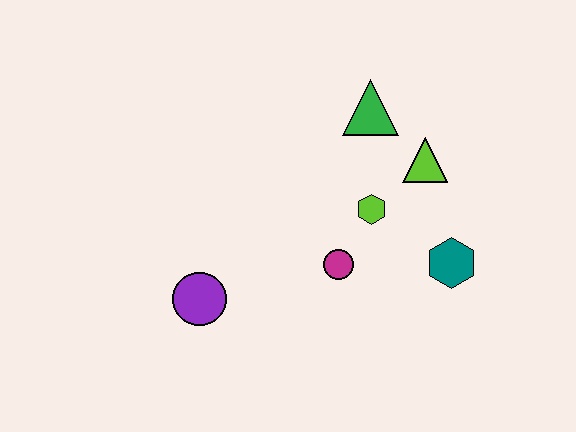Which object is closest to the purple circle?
The magenta circle is closest to the purple circle.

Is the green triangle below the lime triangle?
No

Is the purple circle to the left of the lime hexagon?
Yes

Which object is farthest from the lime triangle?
The purple circle is farthest from the lime triangle.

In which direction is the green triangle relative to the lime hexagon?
The green triangle is above the lime hexagon.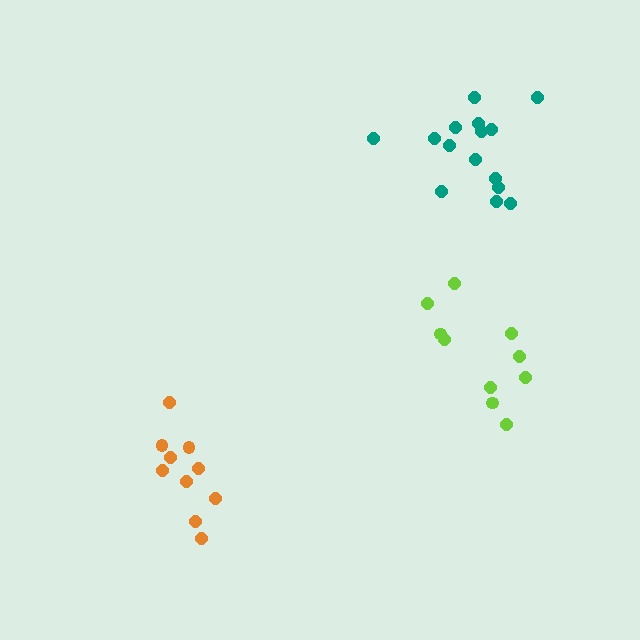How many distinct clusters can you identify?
There are 3 distinct clusters.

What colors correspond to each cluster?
The clusters are colored: orange, lime, teal.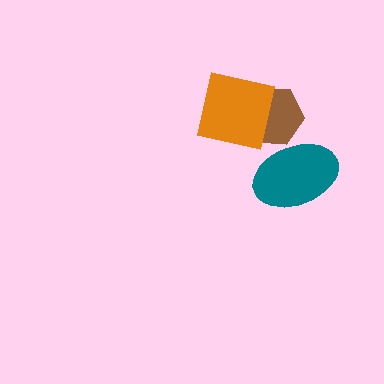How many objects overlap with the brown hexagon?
2 objects overlap with the brown hexagon.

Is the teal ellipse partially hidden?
Yes, it is partially covered by another shape.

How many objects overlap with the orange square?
1 object overlaps with the orange square.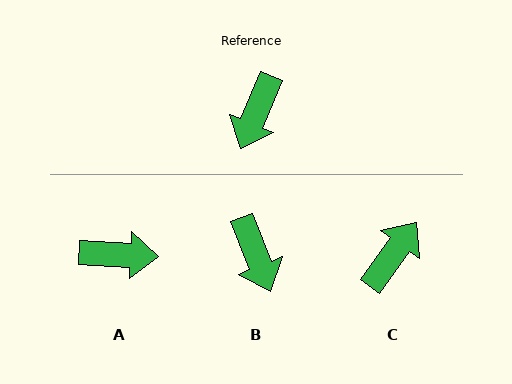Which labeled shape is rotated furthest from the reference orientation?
C, about 168 degrees away.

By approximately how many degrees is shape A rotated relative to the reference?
Approximately 110 degrees counter-clockwise.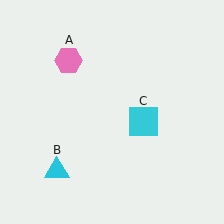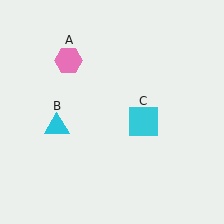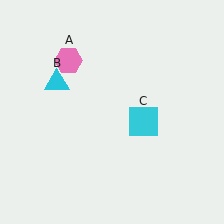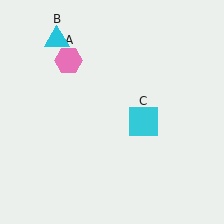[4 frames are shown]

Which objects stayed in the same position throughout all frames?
Pink hexagon (object A) and cyan square (object C) remained stationary.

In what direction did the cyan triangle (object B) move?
The cyan triangle (object B) moved up.